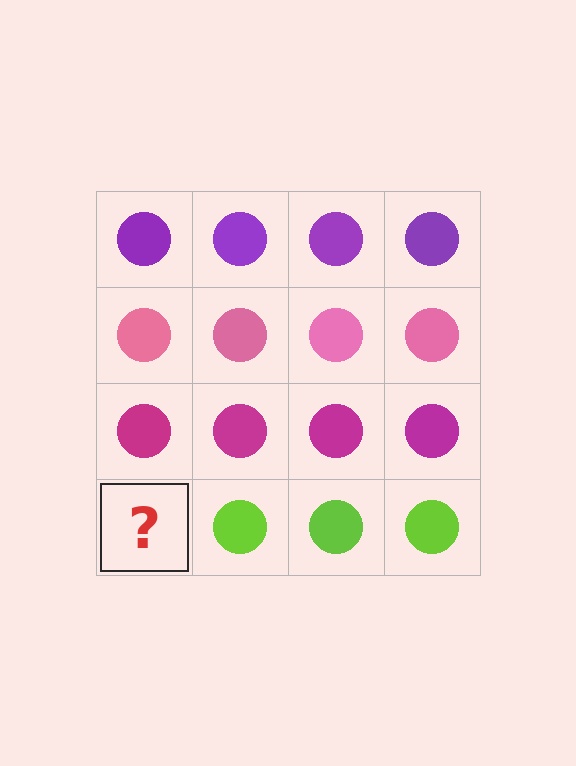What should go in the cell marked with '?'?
The missing cell should contain a lime circle.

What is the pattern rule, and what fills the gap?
The rule is that each row has a consistent color. The gap should be filled with a lime circle.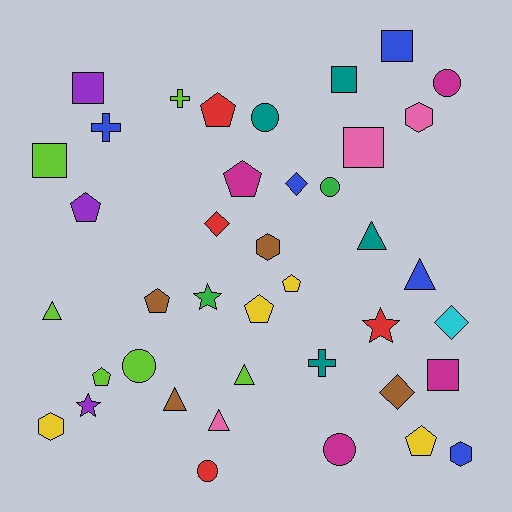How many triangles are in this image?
There are 6 triangles.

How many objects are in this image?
There are 40 objects.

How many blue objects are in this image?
There are 5 blue objects.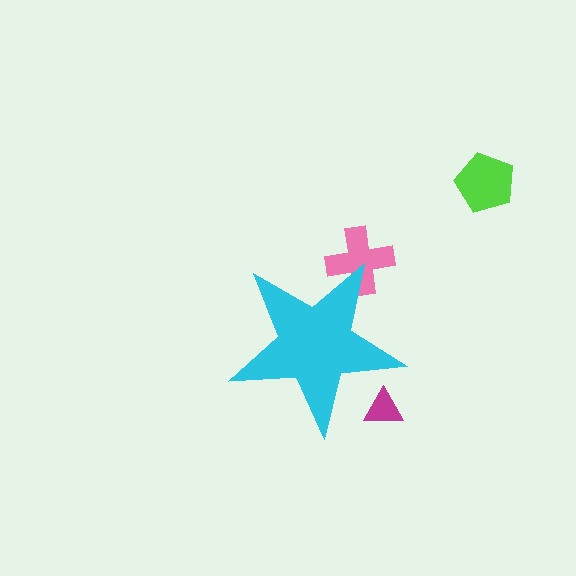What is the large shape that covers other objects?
A cyan star.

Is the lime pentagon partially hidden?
No, the lime pentagon is fully visible.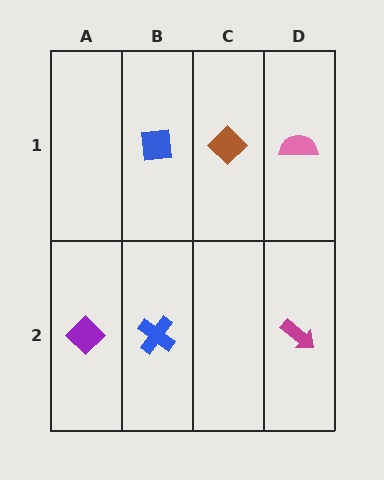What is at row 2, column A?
A purple diamond.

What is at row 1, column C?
A brown diamond.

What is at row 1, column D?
A pink semicircle.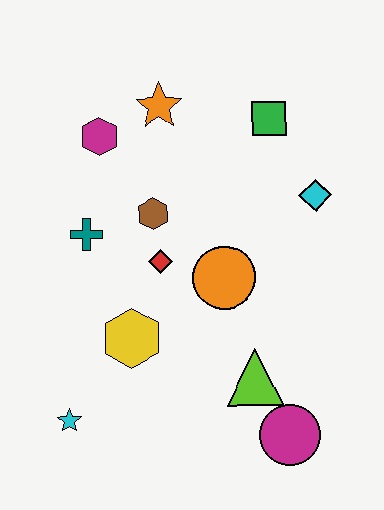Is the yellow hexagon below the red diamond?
Yes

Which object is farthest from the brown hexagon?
The magenta circle is farthest from the brown hexagon.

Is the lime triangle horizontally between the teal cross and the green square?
Yes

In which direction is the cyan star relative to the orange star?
The cyan star is below the orange star.